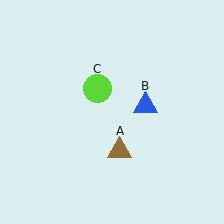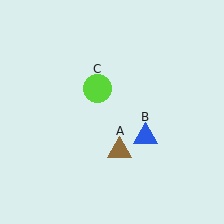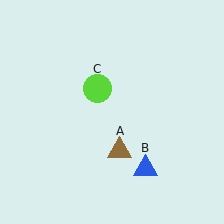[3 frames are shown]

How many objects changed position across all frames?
1 object changed position: blue triangle (object B).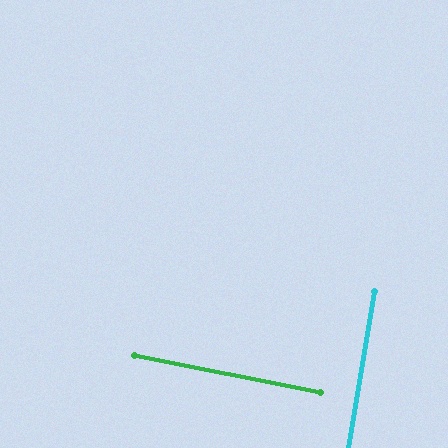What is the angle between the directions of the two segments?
Approximately 88 degrees.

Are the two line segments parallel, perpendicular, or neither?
Perpendicular — they meet at approximately 88°.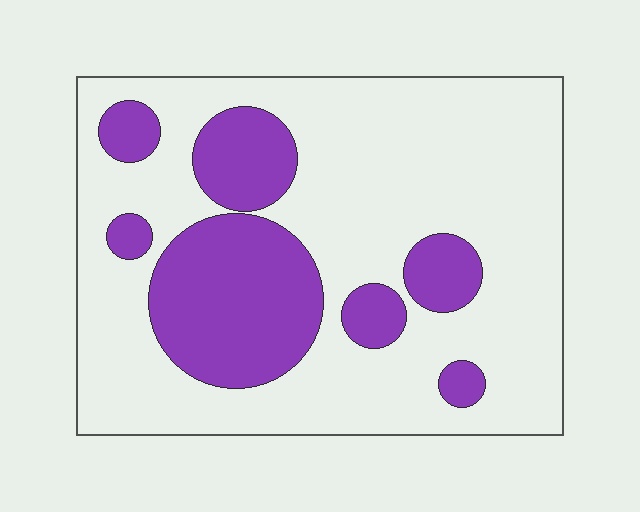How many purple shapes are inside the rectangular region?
7.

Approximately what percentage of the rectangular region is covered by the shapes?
Approximately 25%.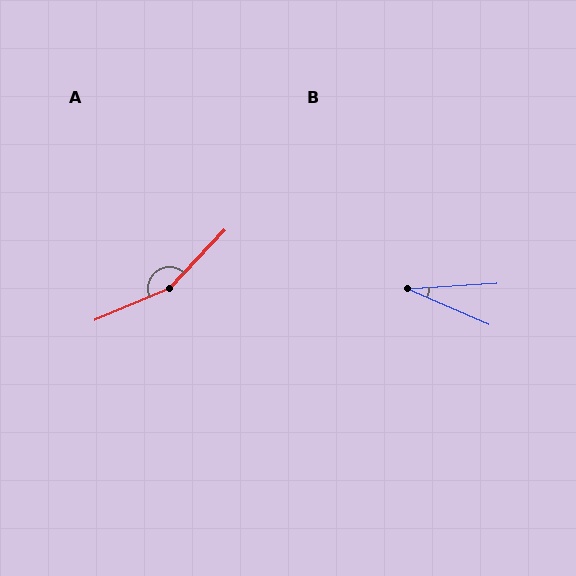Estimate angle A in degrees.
Approximately 157 degrees.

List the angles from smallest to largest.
B (27°), A (157°).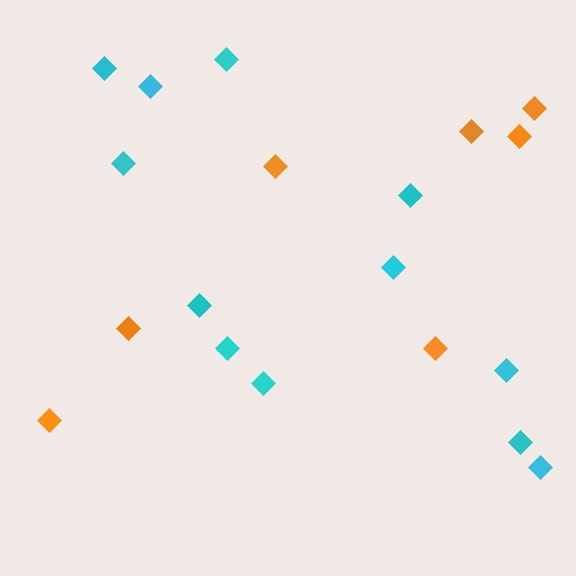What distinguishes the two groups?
There are 2 groups: one group of orange diamonds (7) and one group of cyan diamonds (12).